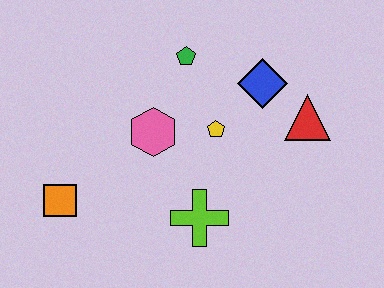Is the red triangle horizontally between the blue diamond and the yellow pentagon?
No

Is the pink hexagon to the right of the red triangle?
No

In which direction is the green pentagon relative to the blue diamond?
The green pentagon is to the left of the blue diamond.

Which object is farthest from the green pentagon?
The orange square is farthest from the green pentagon.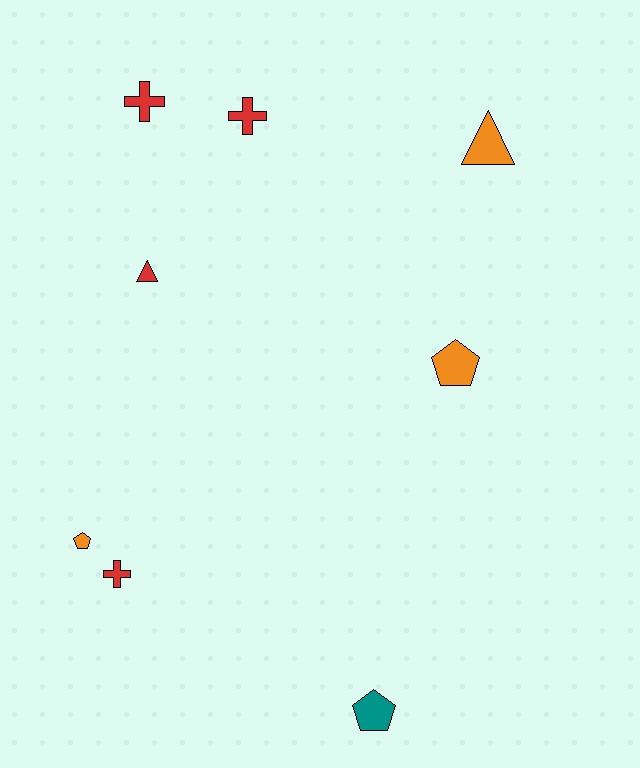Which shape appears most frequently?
Cross, with 3 objects.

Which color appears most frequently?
Red, with 4 objects.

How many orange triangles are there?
There is 1 orange triangle.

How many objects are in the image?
There are 8 objects.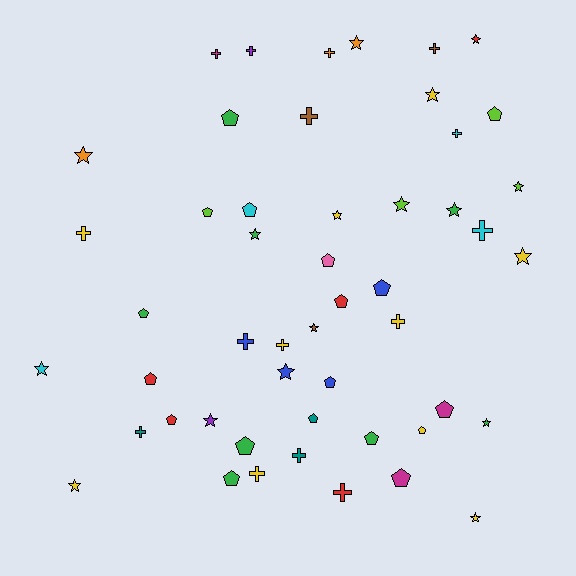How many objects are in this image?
There are 50 objects.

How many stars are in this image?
There are 17 stars.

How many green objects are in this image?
There are 8 green objects.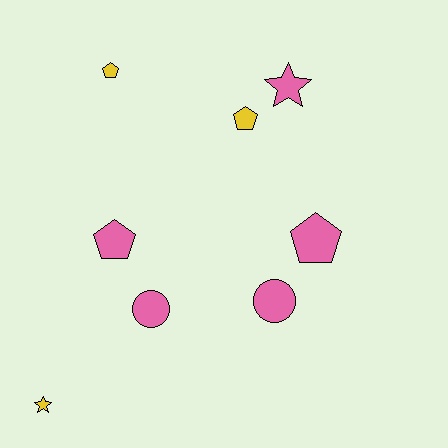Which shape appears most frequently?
Pentagon, with 4 objects.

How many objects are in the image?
There are 8 objects.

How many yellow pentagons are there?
There are 2 yellow pentagons.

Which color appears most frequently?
Pink, with 5 objects.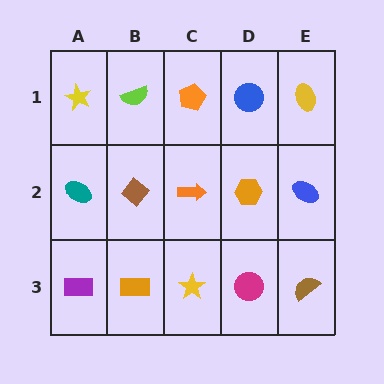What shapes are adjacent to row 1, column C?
An orange arrow (row 2, column C), a lime semicircle (row 1, column B), a blue circle (row 1, column D).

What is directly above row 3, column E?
A blue ellipse.